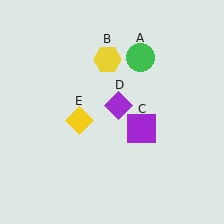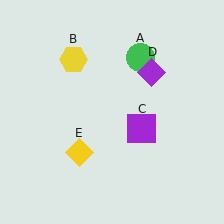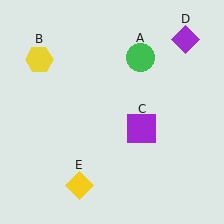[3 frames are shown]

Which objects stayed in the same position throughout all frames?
Green circle (object A) and purple square (object C) remained stationary.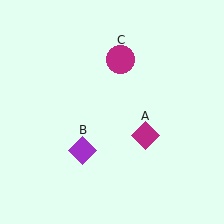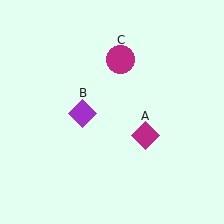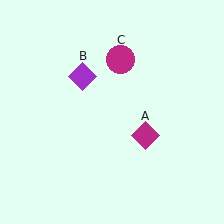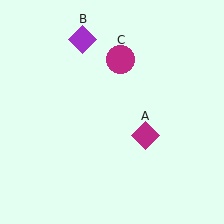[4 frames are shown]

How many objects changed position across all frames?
1 object changed position: purple diamond (object B).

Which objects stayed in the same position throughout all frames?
Magenta diamond (object A) and magenta circle (object C) remained stationary.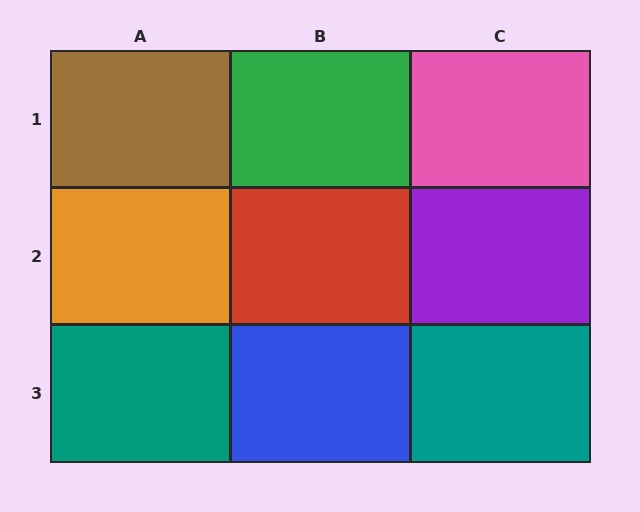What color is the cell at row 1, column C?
Pink.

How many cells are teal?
2 cells are teal.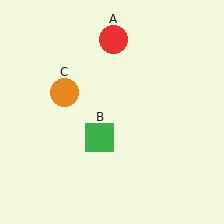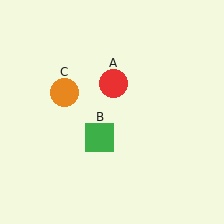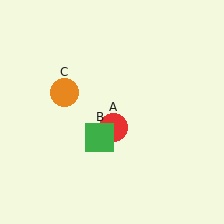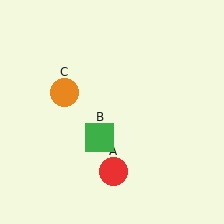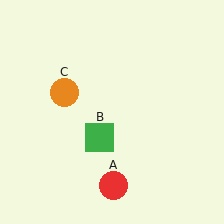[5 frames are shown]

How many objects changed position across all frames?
1 object changed position: red circle (object A).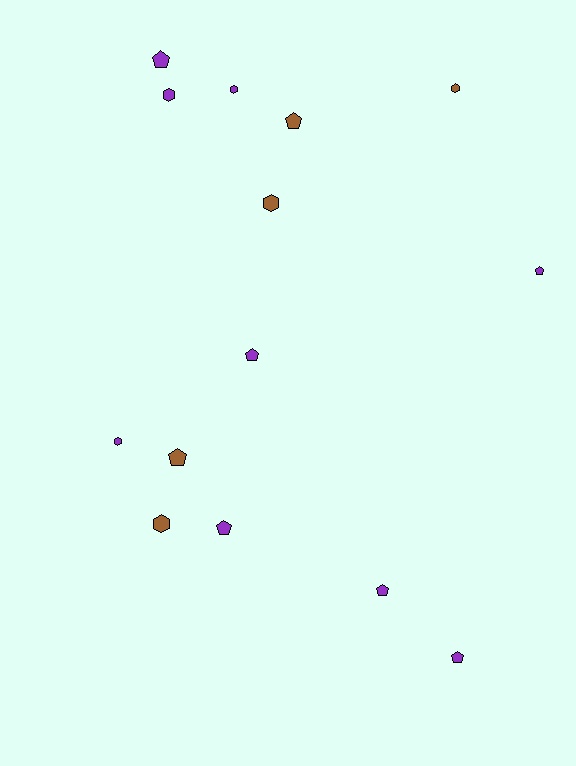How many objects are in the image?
There are 14 objects.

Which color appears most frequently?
Purple, with 9 objects.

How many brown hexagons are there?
There are 3 brown hexagons.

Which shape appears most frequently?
Pentagon, with 8 objects.